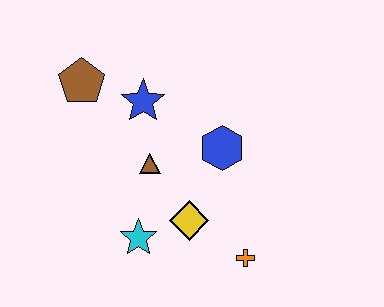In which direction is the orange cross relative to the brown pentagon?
The orange cross is below the brown pentagon.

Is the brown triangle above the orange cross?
Yes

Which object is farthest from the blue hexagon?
The brown pentagon is farthest from the blue hexagon.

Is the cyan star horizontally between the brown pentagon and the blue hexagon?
Yes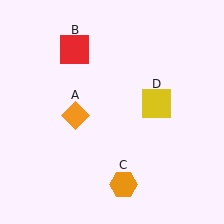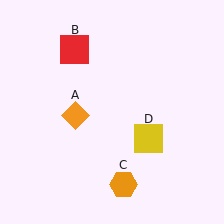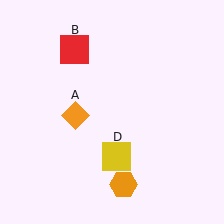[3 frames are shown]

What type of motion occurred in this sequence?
The yellow square (object D) rotated clockwise around the center of the scene.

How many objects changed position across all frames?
1 object changed position: yellow square (object D).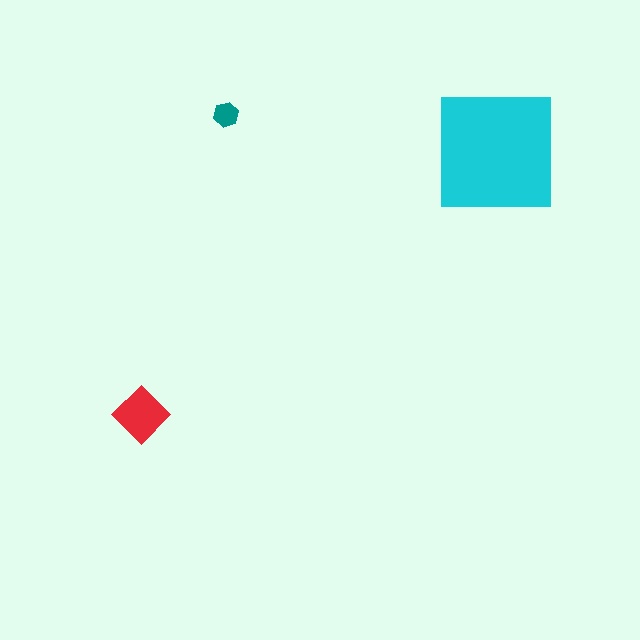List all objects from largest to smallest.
The cyan square, the red diamond, the teal hexagon.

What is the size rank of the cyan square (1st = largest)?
1st.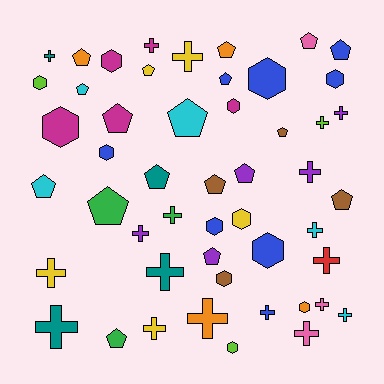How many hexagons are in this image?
There are 13 hexagons.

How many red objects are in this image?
There is 1 red object.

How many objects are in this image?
There are 50 objects.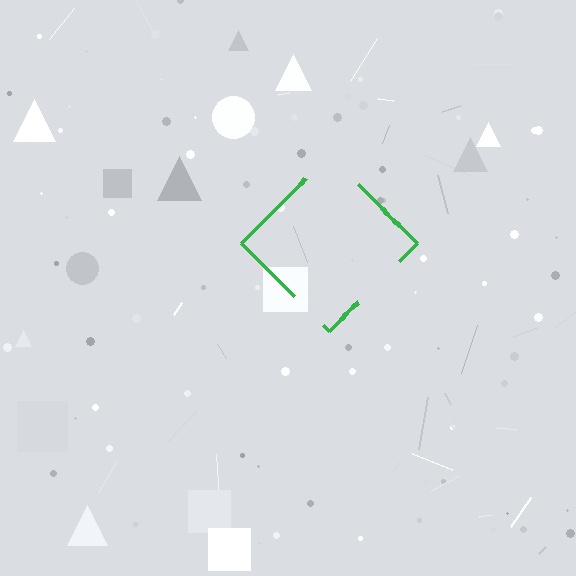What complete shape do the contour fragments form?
The contour fragments form a diamond.